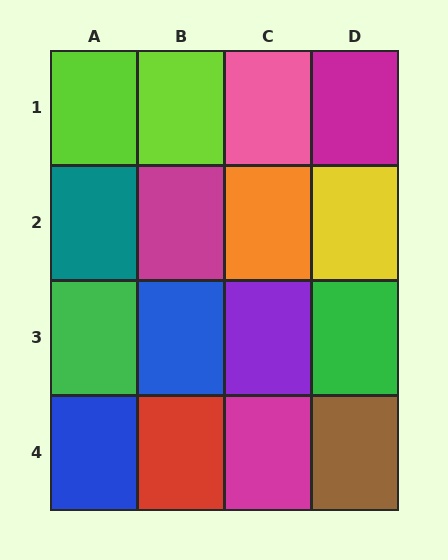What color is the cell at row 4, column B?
Red.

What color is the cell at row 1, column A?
Lime.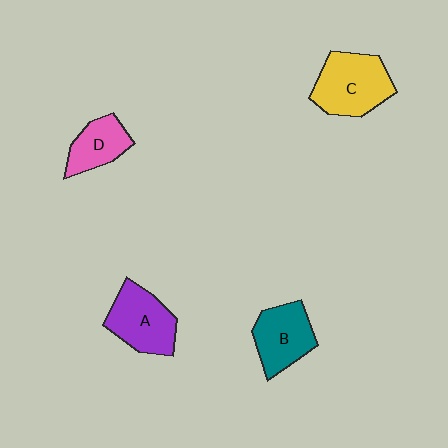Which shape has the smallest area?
Shape D (pink).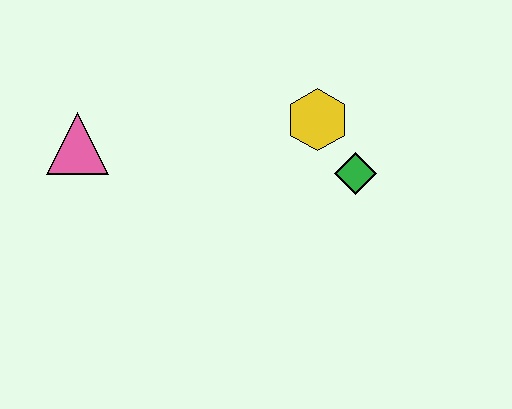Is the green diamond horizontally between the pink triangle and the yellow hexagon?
No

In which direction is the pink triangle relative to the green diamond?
The pink triangle is to the left of the green diamond.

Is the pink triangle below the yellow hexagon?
Yes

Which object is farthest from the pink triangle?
The green diamond is farthest from the pink triangle.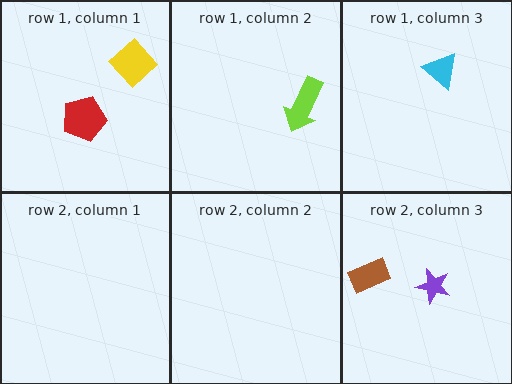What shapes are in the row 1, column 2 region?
The lime arrow.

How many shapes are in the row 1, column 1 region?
2.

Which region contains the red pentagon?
The row 1, column 1 region.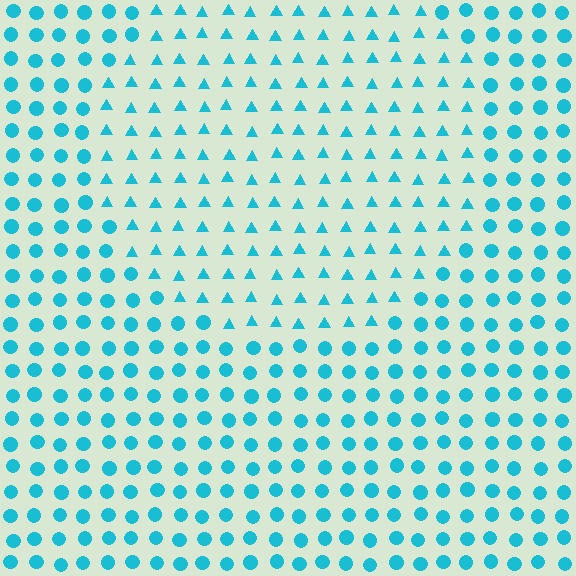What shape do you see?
I see a circle.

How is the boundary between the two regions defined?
The boundary is defined by a change in element shape: triangles inside vs. circles outside. All elements share the same color and spacing.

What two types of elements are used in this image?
The image uses triangles inside the circle region and circles outside it.